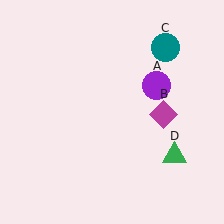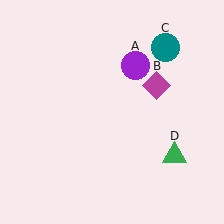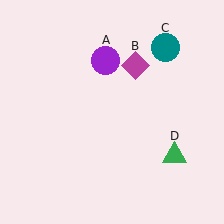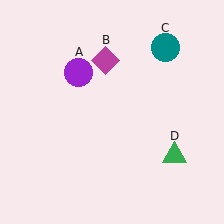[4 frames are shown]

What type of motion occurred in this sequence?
The purple circle (object A), magenta diamond (object B) rotated counterclockwise around the center of the scene.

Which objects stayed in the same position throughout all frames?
Teal circle (object C) and green triangle (object D) remained stationary.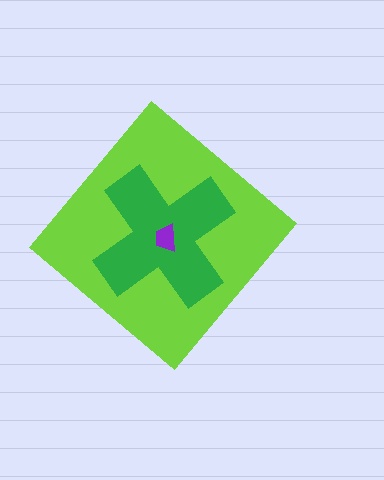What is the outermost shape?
The lime diamond.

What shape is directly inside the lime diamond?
The green cross.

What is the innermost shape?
The purple trapezoid.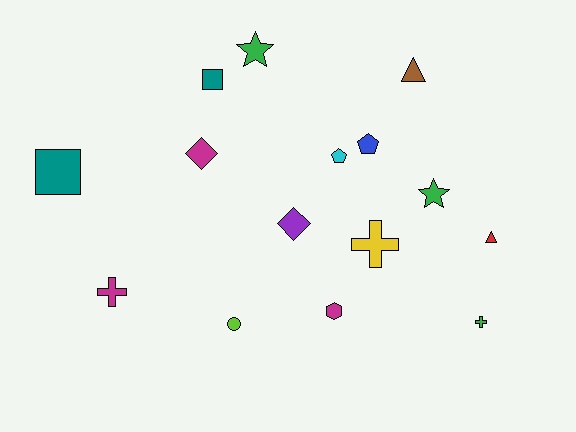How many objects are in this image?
There are 15 objects.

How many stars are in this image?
There are 2 stars.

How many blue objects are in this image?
There is 1 blue object.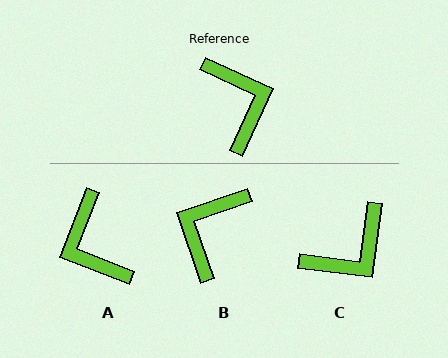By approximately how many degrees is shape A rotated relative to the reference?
Approximately 177 degrees clockwise.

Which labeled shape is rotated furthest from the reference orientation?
A, about 177 degrees away.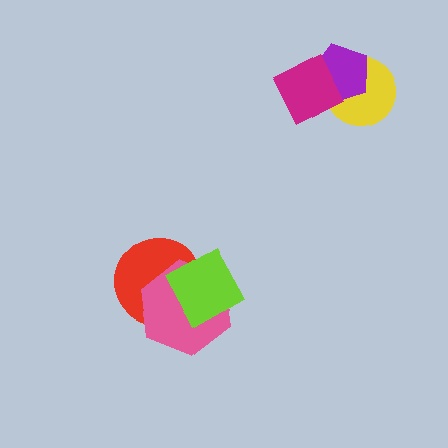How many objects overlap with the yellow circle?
2 objects overlap with the yellow circle.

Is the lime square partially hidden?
No, no other shape covers it.